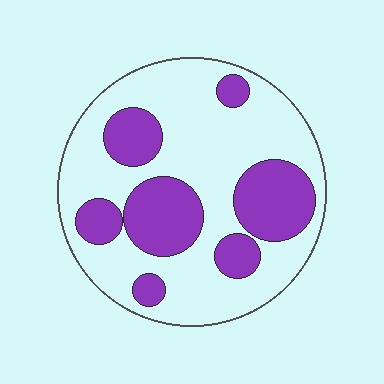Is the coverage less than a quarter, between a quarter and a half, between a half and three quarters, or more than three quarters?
Between a quarter and a half.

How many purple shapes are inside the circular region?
7.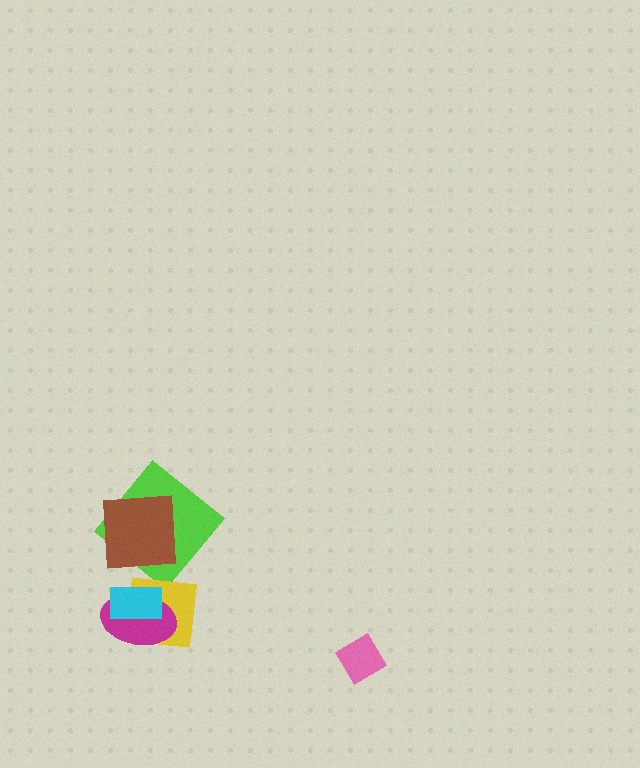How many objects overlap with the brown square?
2 objects overlap with the brown square.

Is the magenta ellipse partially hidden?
Yes, it is partially covered by another shape.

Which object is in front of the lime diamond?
The brown square is in front of the lime diamond.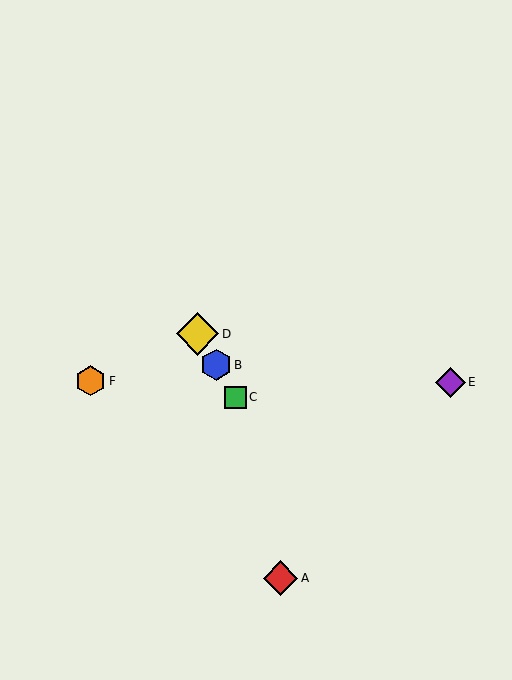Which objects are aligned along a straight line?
Objects B, C, D are aligned along a straight line.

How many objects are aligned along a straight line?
3 objects (B, C, D) are aligned along a straight line.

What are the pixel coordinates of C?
Object C is at (236, 397).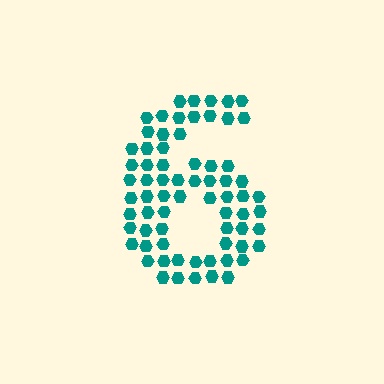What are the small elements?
The small elements are hexagons.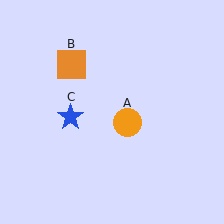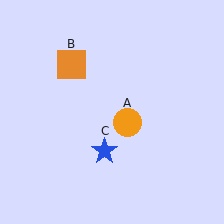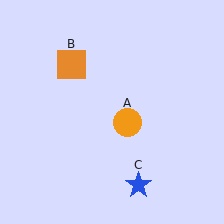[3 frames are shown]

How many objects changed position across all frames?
1 object changed position: blue star (object C).